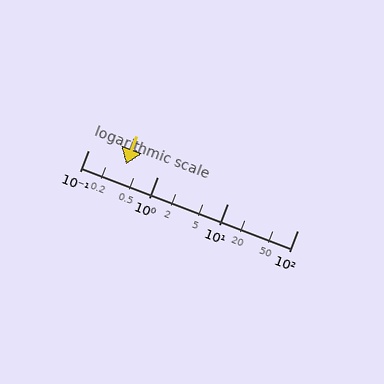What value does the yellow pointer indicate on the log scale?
The pointer indicates approximately 0.35.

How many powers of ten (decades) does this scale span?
The scale spans 3 decades, from 0.1 to 100.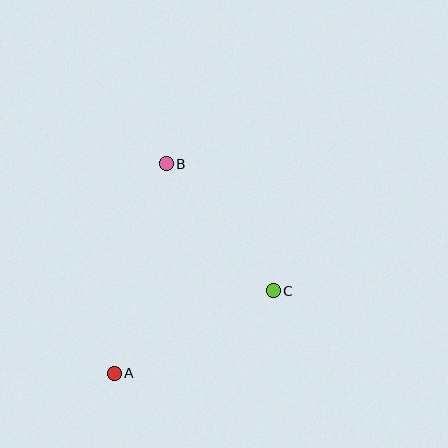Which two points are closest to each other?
Points B and C are closest to each other.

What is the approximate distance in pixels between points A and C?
The distance between A and C is approximately 180 pixels.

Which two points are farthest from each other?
Points A and B are farthest from each other.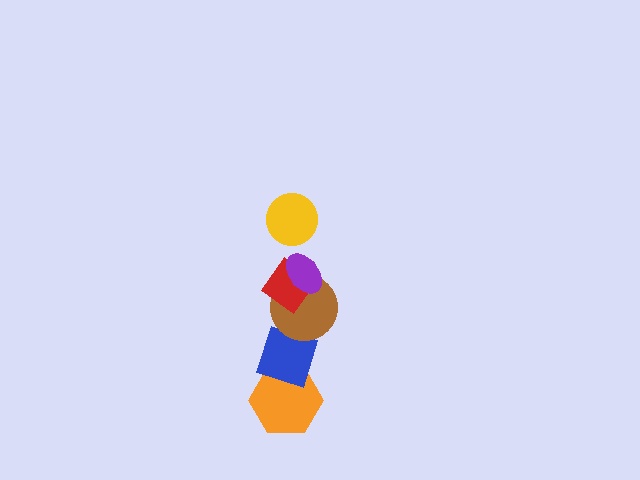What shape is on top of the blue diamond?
The brown circle is on top of the blue diamond.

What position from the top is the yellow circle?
The yellow circle is 1st from the top.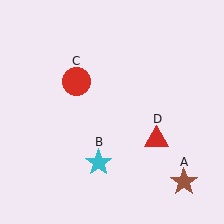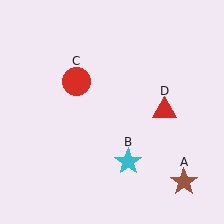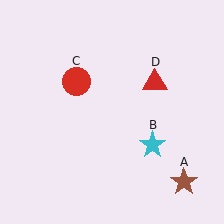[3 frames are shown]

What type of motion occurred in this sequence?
The cyan star (object B), red triangle (object D) rotated counterclockwise around the center of the scene.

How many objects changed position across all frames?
2 objects changed position: cyan star (object B), red triangle (object D).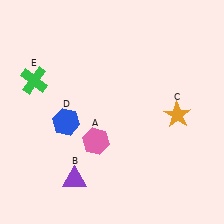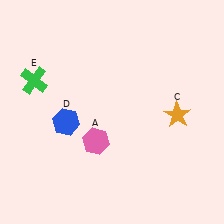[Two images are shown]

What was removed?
The purple triangle (B) was removed in Image 2.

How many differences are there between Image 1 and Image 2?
There is 1 difference between the two images.